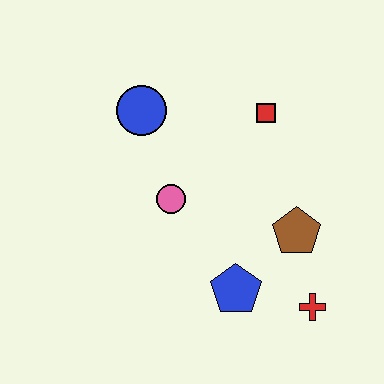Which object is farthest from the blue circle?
The red cross is farthest from the blue circle.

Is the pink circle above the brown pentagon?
Yes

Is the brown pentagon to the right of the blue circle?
Yes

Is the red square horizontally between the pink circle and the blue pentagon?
No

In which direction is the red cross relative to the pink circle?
The red cross is to the right of the pink circle.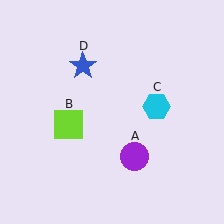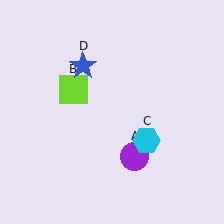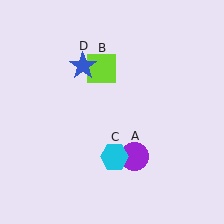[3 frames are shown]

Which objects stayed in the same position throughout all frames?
Purple circle (object A) and blue star (object D) remained stationary.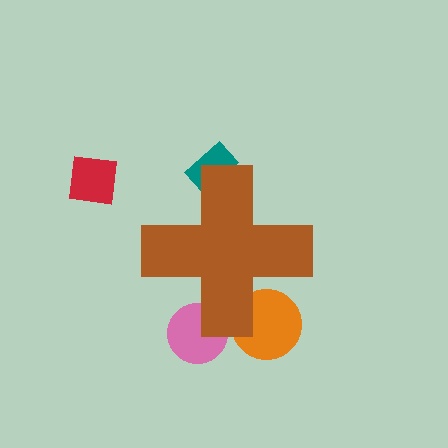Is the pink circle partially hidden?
Yes, the pink circle is partially hidden behind the brown cross.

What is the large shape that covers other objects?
A brown cross.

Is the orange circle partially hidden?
Yes, the orange circle is partially hidden behind the brown cross.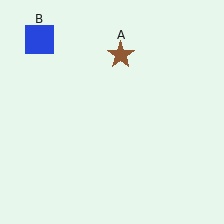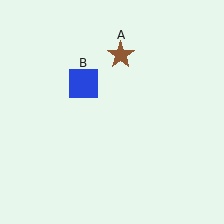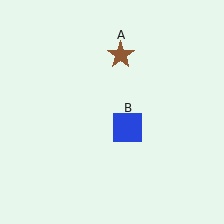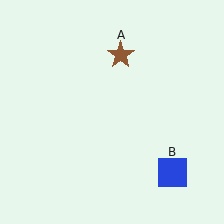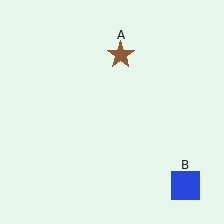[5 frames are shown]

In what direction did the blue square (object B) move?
The blue square (object B) moved down and to the right.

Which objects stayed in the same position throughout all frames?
Brown star (object A) remained stationary.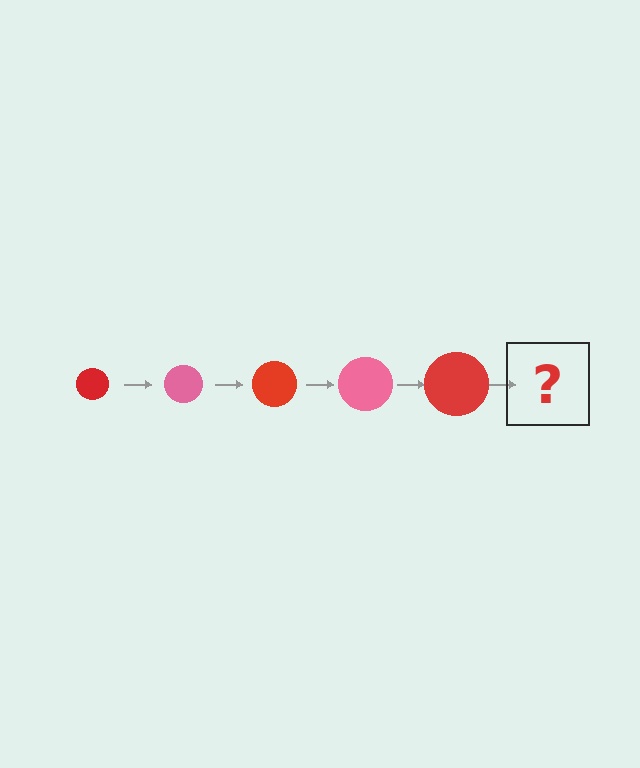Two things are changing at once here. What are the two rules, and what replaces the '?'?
The two rules are that the circle grows larger each step and the color cycles through red and pink. The '?' should be a pink circle, larger than the previous one.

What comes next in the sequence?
The next element should be a pink circle, larger than the previous one.